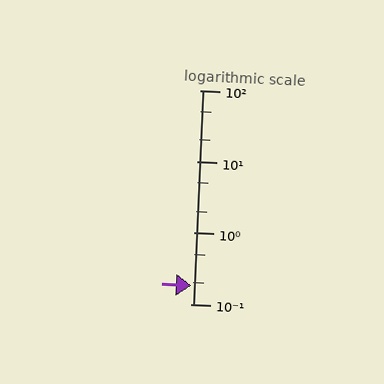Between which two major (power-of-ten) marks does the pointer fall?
The pointer is between 0.1 and 1.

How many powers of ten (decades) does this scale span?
The scale spans 3 decades, from 0.1 to 100.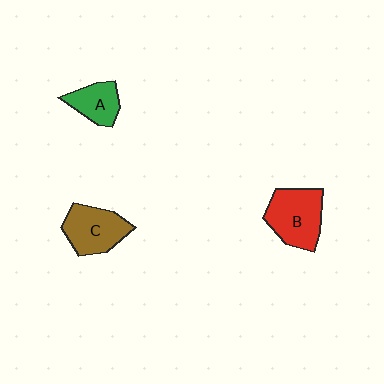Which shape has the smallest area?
Shape A (green).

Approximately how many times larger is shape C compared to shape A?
Approximately 1.5 times.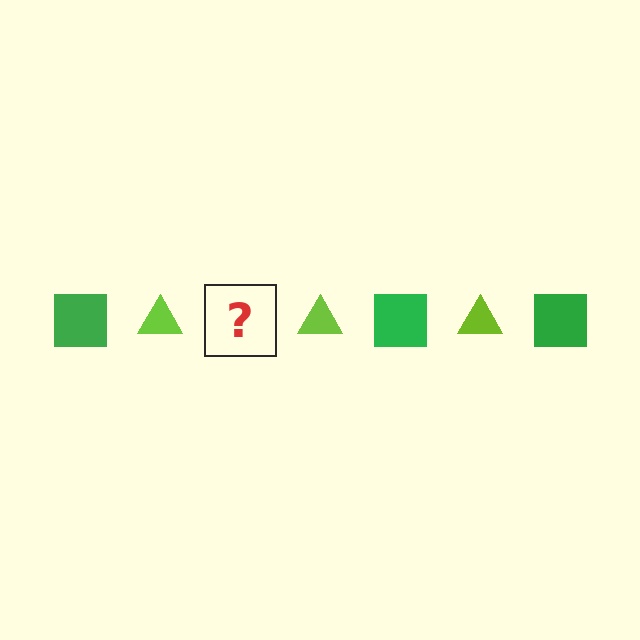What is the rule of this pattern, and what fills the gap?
The rule is that the pattern alternates between green square and lime triangle. The gap should be filled with a green square.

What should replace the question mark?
The question mark should be replaced with a green square.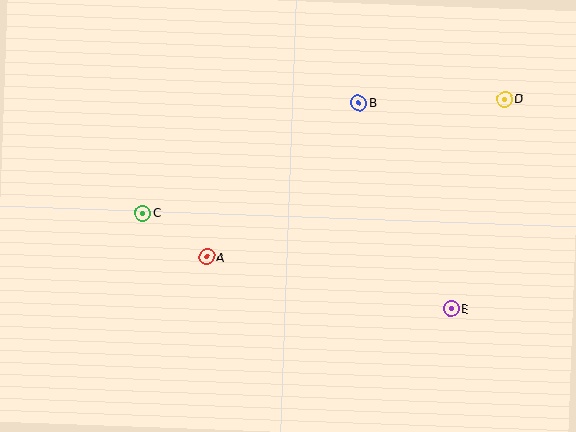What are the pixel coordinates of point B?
Point B is at (359, 103).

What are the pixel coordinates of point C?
Point C is at (143, 213).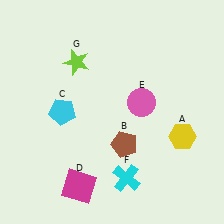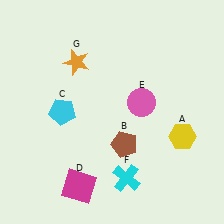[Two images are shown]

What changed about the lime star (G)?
In Image 1, G is lime. In Image 2, it changed to orange.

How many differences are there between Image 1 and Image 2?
There is 1 difference between the two images.